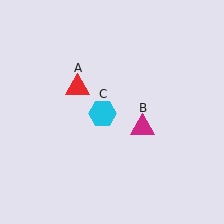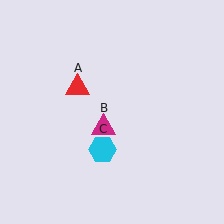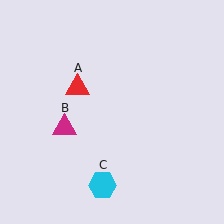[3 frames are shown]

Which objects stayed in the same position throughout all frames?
Red triangle (object A) remained stationary.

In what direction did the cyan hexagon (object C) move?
The cyan hexagon (object C) moved down.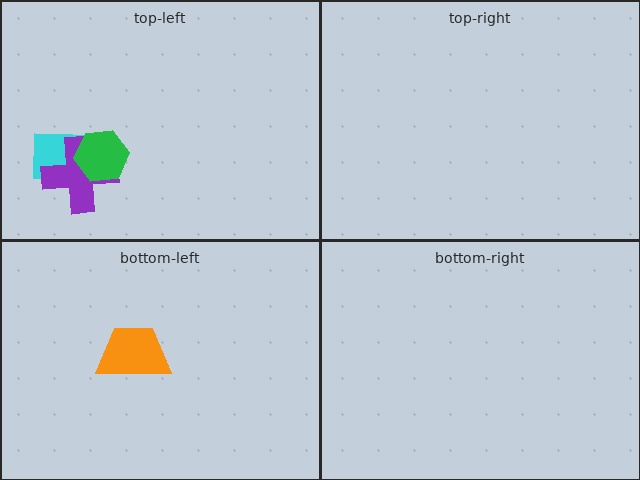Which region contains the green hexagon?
The top-left region.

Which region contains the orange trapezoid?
The bottom-left region.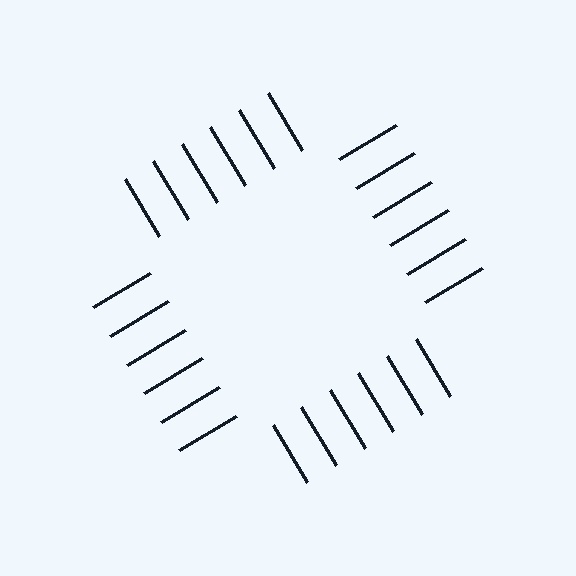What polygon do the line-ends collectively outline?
An illusory square — the line segments terminate on its edges but no continuous stroke is drawn.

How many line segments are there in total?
24 — 6 along each of the 4 edges.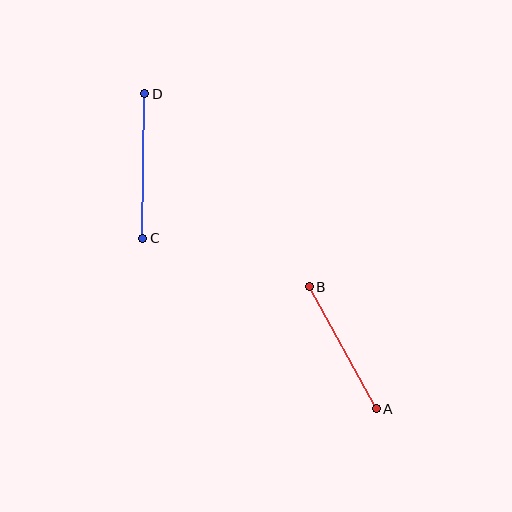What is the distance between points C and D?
The distance is approximately 144 pixels.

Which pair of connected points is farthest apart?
Points C and D are farthest apart.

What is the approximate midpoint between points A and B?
The midpoint is at approximately (343, 348) pixels.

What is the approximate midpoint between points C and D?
The midpoint is at approximately (144, 166) pixels.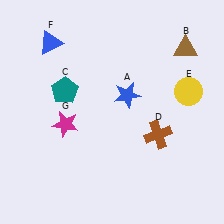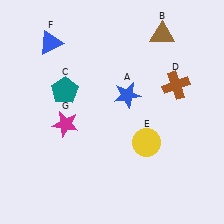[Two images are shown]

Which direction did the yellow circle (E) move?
The yellow circle (E) moved down.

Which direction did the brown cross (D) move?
The brown cross (D) moved up.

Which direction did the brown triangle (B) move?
The brown triangle (B) moved left.